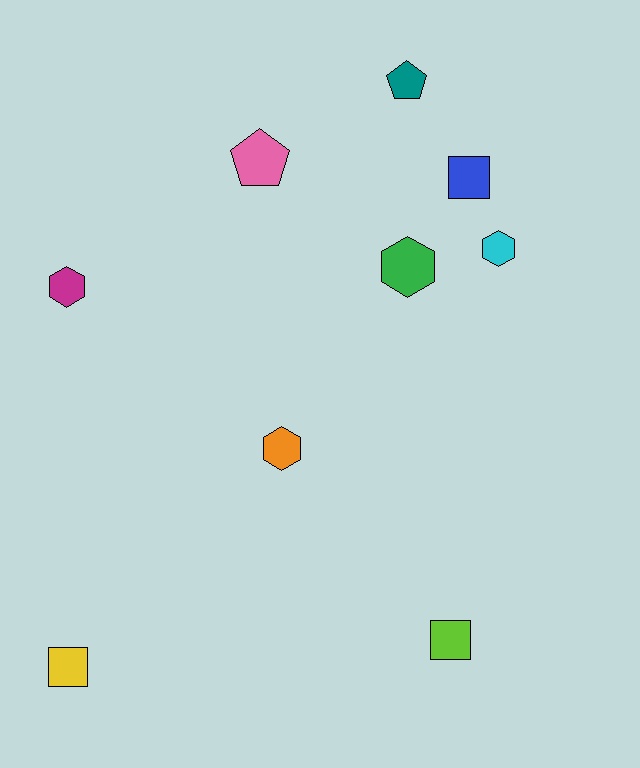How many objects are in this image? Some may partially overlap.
There are 9 objects.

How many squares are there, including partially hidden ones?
There are 3 squares.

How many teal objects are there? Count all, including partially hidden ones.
There is 1 teal object.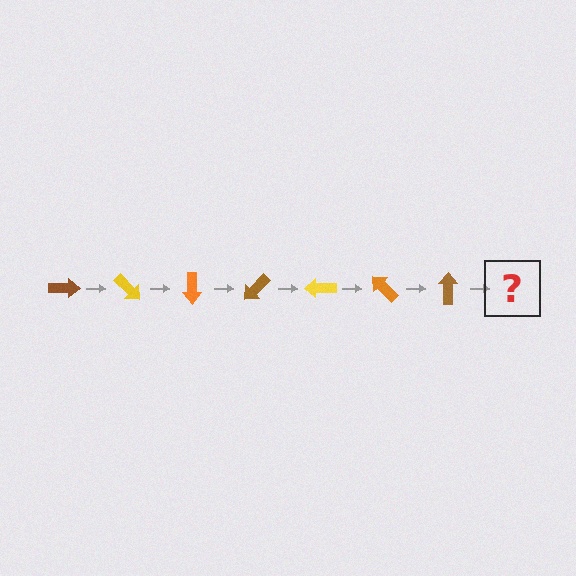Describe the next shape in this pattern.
It should be a yellow arrow, rotated 315 degrees from the start.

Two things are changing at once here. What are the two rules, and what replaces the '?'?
The two rules are that it rotates 45 degrees each step and the color cycles through brown, yellow, and orange. The '?' should be a yellow arrow, rotated 315 degrees from the start.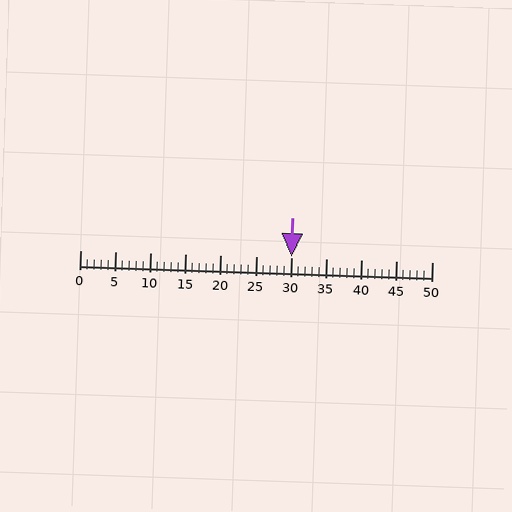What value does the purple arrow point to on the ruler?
The purple arrow points to approximately 30.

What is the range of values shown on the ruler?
The ruler shows values from 0 to 50.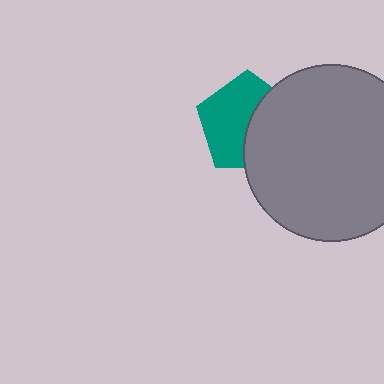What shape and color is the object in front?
The object in front is a gray circle.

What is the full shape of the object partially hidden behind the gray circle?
The partially hidden object is a teal pentagon.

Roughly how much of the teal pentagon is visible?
About half of it is visible (roughly 57%).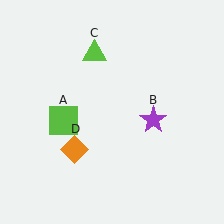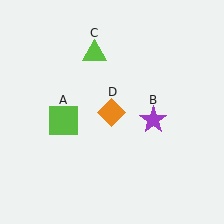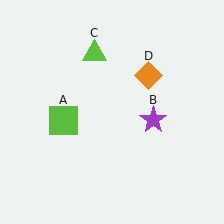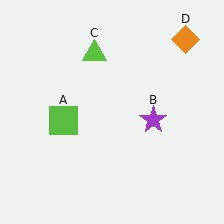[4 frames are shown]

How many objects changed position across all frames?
1 object changed position: orange diamond (object D).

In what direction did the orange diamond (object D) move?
The orange diamond (object D) moved up and to the right.